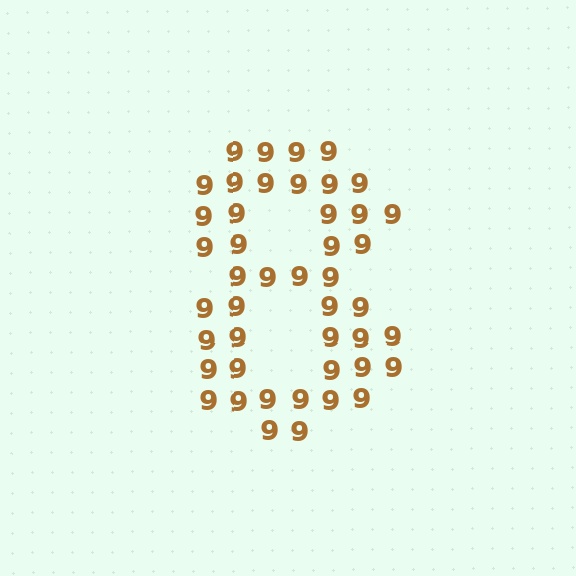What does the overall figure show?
The overall figure shows the digit 8.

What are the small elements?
The small elements are digit 9's.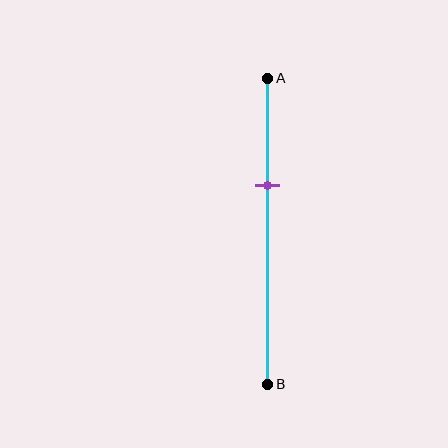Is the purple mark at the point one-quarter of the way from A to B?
No, the mark is at about 35% from A, not at the 25% one-quarter point.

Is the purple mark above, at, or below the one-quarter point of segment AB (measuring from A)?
The purple mark is below the one-quarter point of segment AB.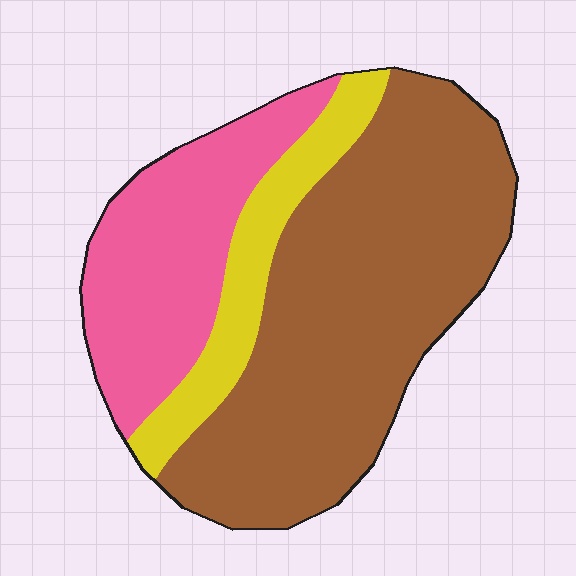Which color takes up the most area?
Brown, at roughly 60%.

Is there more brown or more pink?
Brown.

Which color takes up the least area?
Yellow, at roughly 15%.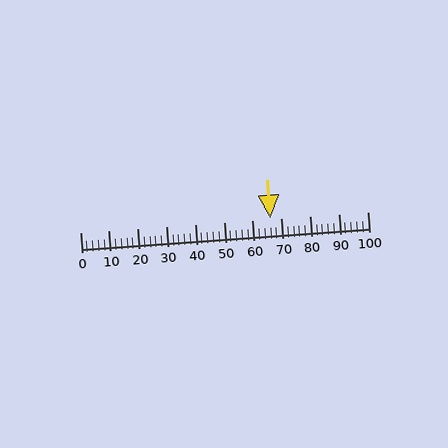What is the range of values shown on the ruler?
The ruler shows values from 0 to 100.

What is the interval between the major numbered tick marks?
The major tick marks are spaced 10 units apart.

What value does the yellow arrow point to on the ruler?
The yellow arrow points to approximately 66.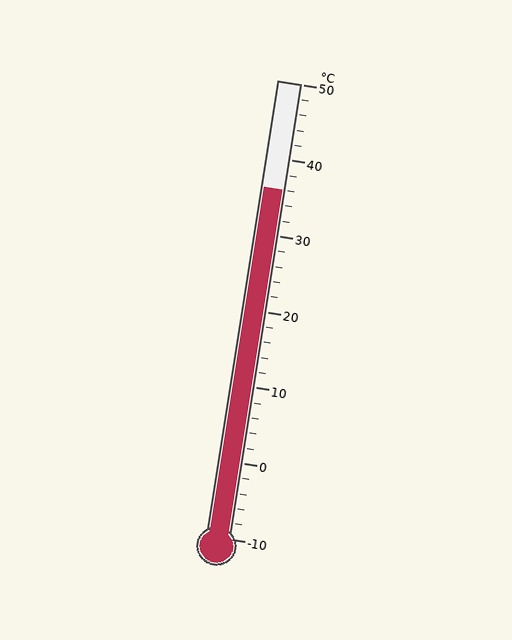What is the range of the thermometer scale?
The thermometer scale ranges from -10°C to 50°C.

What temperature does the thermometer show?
The thermometer shows approximately 36°C.